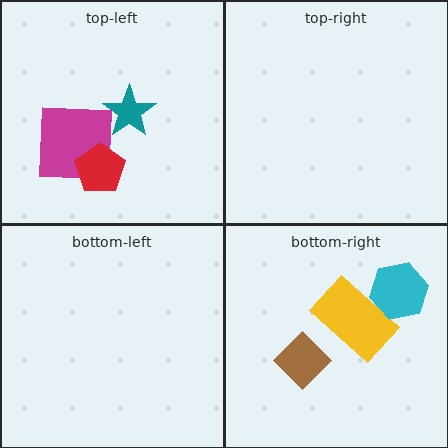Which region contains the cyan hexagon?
The bottom-right region.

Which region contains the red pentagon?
The top-left region.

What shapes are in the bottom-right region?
The brown diamond, the yellow rectangle, the cyan hexagon.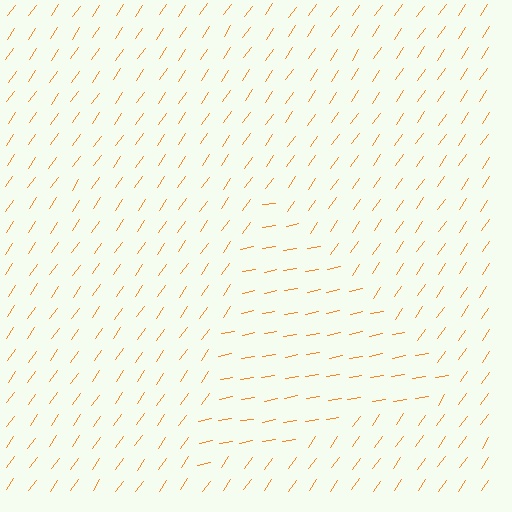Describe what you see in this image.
The image is filled with small orange line segments. A triangle region in the image has lines oriented differently from the surrounding lines, creating a visible texture boundary.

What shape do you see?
I see a triangle.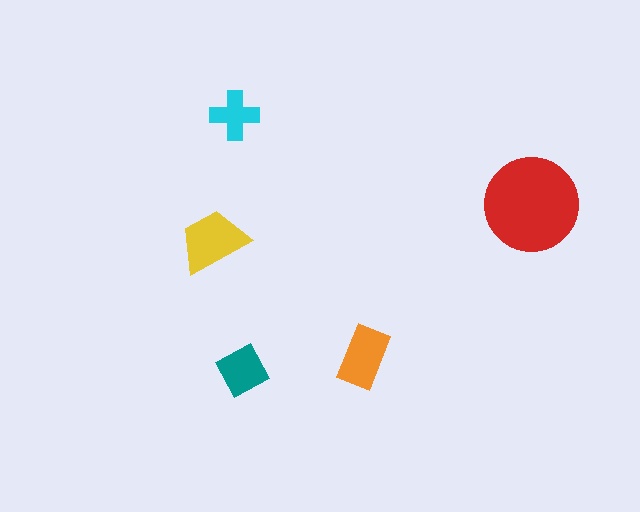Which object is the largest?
The red circle.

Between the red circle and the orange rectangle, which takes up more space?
The red circle.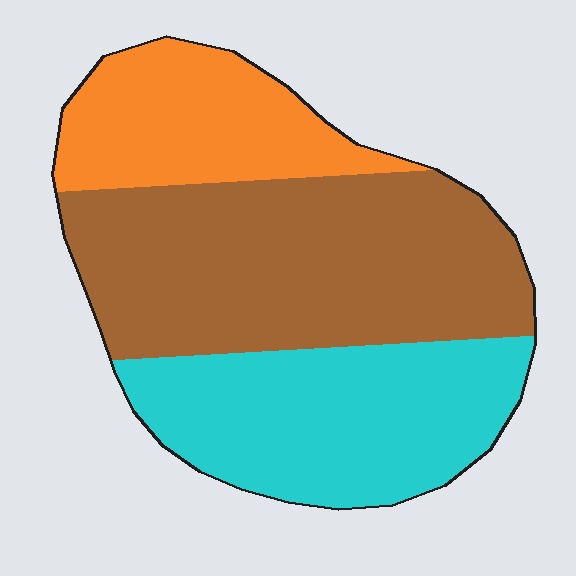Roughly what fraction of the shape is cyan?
Cyan covers roughly 35% of the shape.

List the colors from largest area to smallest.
From largest to smallest: brown, cyan, orange.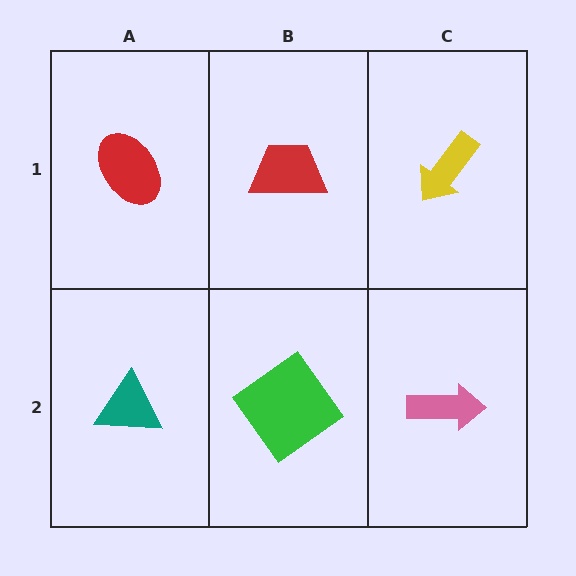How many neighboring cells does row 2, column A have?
2.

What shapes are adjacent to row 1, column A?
A teal triangle (row 2, column A), a red trapezoid (row 1, column B).